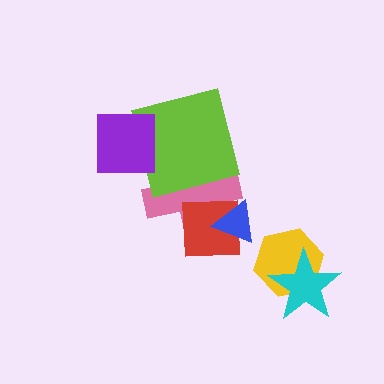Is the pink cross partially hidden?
Yes, it is partially covered by another shape.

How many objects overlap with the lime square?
2 objects overlap with the lime square.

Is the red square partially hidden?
Yes, it is partially covered by another shape.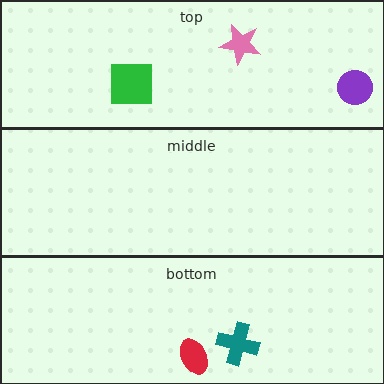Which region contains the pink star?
The top region.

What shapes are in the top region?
The purple circle, the pink star, the green square.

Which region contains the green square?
The top region.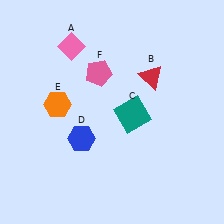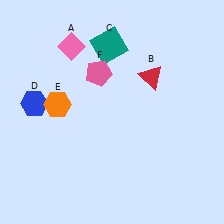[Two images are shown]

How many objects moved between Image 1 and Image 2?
2 objects moved between the two images.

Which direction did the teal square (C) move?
The teal square (C) moved up.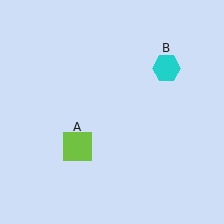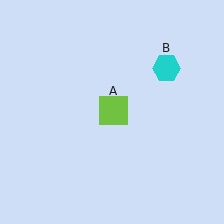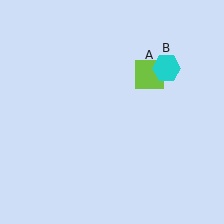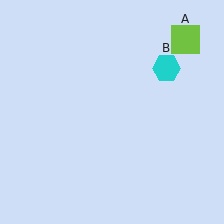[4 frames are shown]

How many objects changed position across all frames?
1 object changed position: lime square (object A).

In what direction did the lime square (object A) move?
The lime square (object A) moved up and to the right.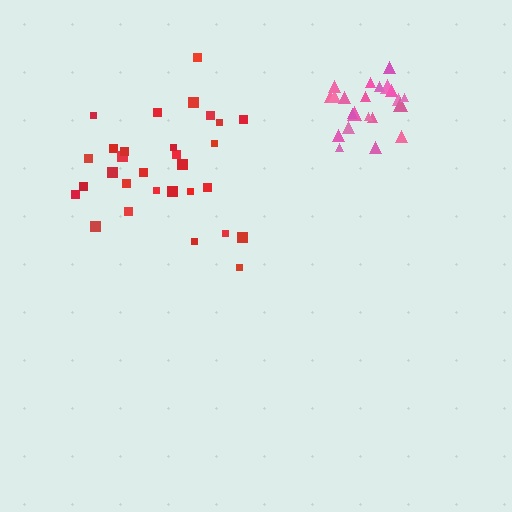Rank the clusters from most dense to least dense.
pink, red.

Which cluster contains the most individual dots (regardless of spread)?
Red (30).